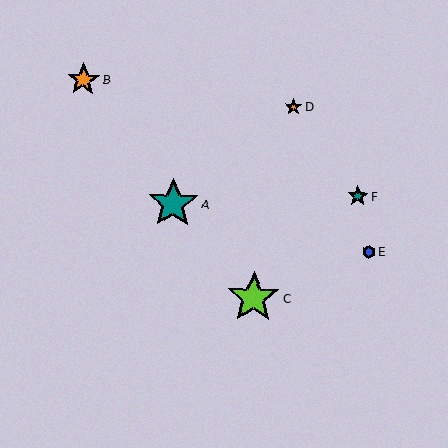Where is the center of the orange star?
The center of the orange star is at (83, 80).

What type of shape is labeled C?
Shape C is a lime star.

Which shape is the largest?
The lime star (labeled C) is the largest.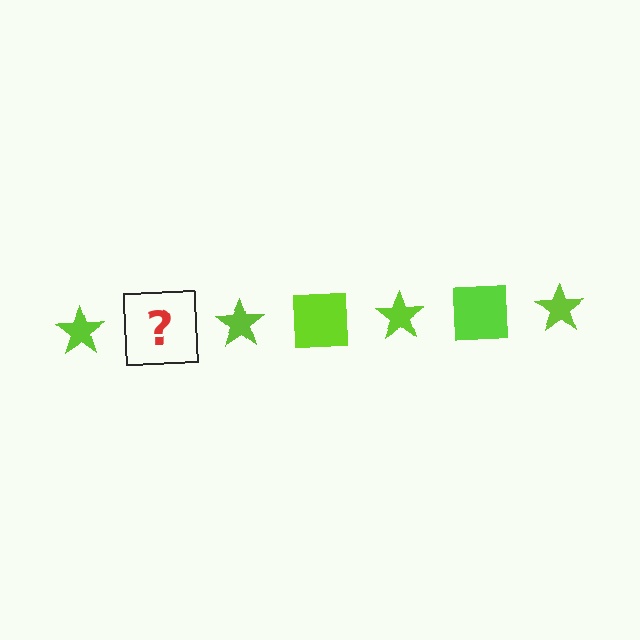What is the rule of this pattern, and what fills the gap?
The rule is that the pattern cycles through star, square shapes in lime. The gap should be filled with a lime square.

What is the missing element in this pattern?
The missing element is a lime square.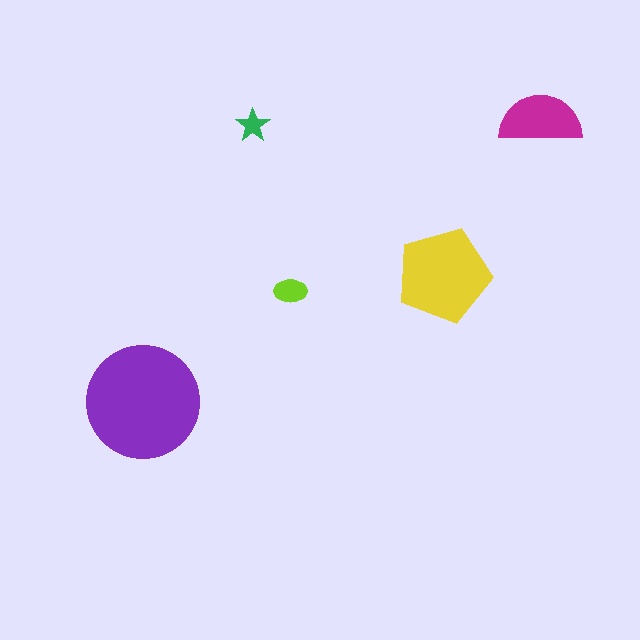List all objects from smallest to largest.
The green star, the lime ellipse, the magenta semicircle, the yellow pentagon, the purple circle.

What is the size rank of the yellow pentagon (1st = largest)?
2nd.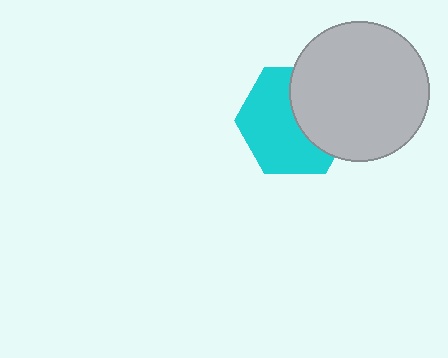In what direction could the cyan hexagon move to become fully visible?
The cyan hexagon could move left. That would shift it out from behind the light gray circle entirely.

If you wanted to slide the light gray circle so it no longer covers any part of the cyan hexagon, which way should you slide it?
Slide it right — that is the most direct way to separate the two shapes.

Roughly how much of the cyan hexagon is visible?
About half of it is visible (roughly 59%).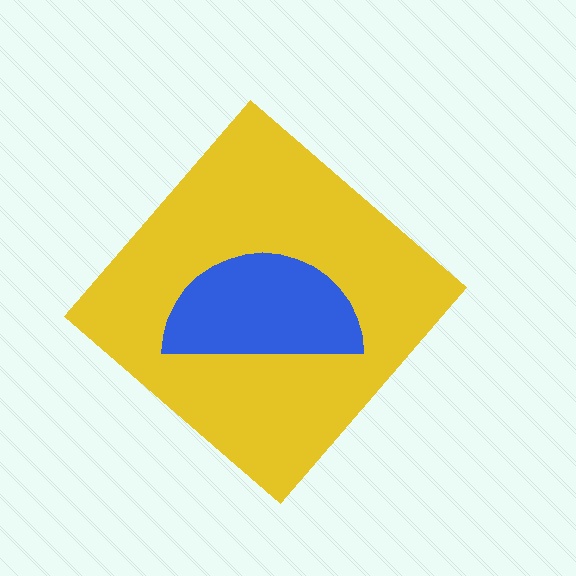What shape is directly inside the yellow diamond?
The blue semicircle.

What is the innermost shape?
The blue semicircle.